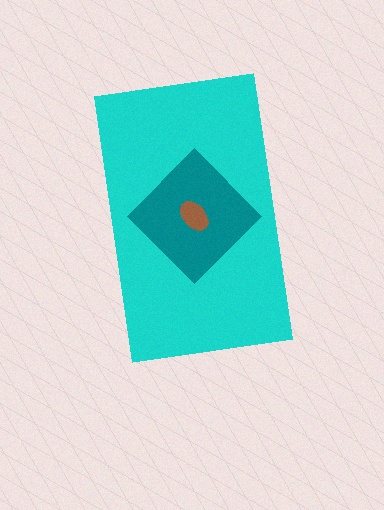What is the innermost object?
The brown ellipse.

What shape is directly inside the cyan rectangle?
The teal diamond.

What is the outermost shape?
The cyan rectangle.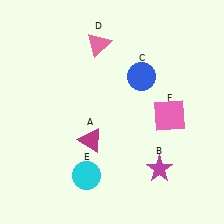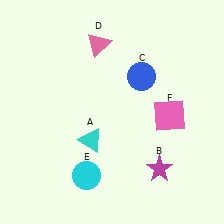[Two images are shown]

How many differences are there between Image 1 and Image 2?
There is 1 difference between the two images.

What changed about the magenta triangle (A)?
In Image 1, A is magenta. In Image 2, it changed to cyan.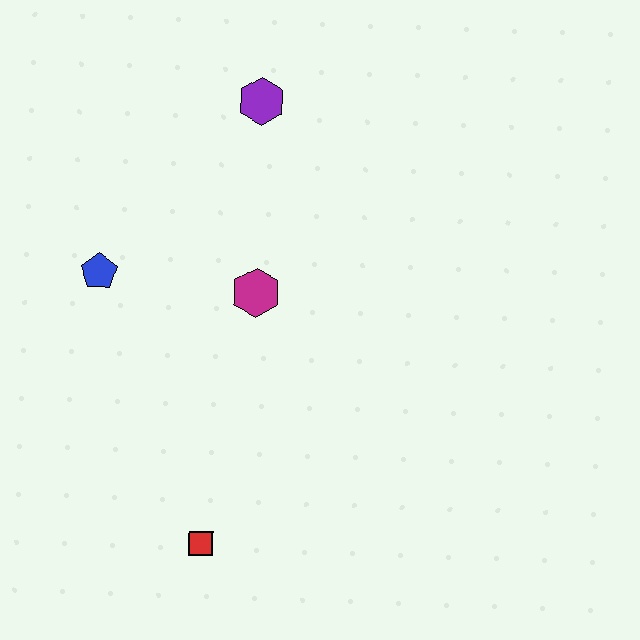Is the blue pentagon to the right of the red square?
No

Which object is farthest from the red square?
The purple hexagon is farthest from the red square.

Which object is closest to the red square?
The magenta hexagon is closest to the red square.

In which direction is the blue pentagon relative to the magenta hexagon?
The blue pentagon is to the left of the magenta hexagon.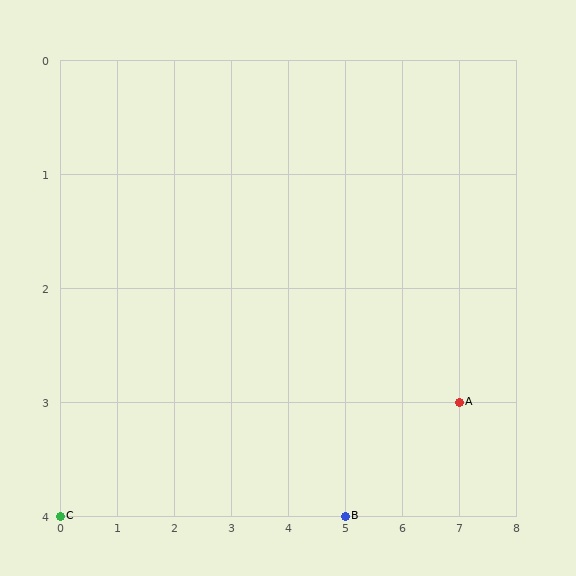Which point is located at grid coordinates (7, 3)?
Point A is at (7, 3).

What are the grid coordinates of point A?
Point A is at grid coordinates (7, 3).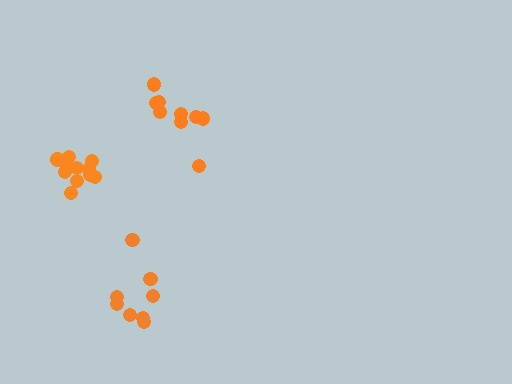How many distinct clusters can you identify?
There are 3 distinct clusters.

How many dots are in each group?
Group 1: 9 dots, Group 2: 8 dots, Group 3: 11 dots (28 total).